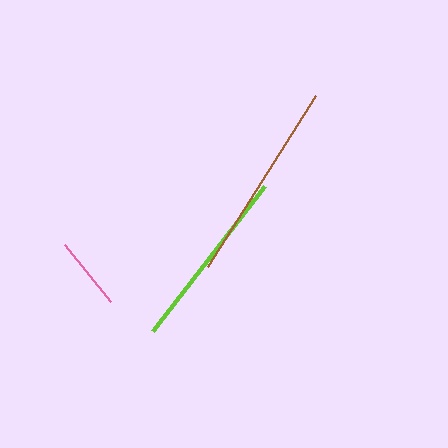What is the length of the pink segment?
The pink segment is approximately 73 pixels long.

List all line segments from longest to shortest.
From longest to shortest: brown, lime, pink.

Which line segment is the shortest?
The pink line is the shortest at approximately 73 pixels.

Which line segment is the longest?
The brown line is the longest at approximately 203 pixels.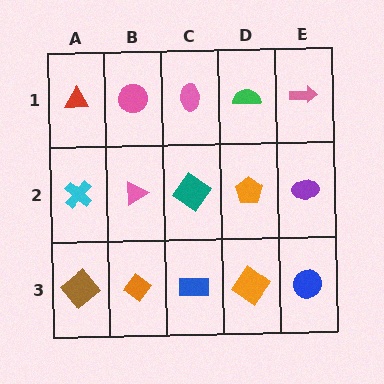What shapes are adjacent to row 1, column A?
A cyan cross (row 2, column A), a pink circle (row 1, column B).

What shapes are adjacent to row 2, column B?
A pink circle (row 1, column B), an orange diamond (row 3, column B), a cyan cross (row 2, column A), a teal diamond (row 2, column C).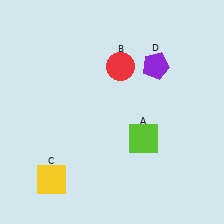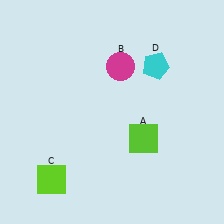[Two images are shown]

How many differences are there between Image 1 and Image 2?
There are 3 differences between the two images.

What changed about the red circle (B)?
In Image 1, B is red. In Image 2, it changed to magenta.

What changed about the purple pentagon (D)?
In Image 1, D is purple. In Image 2, it changed to cyan.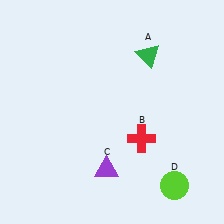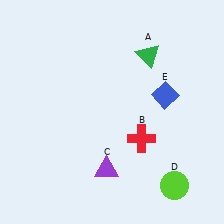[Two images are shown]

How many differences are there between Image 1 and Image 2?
There is 1 difference between the two images.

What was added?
A blue diamond (E) was added in Image 2.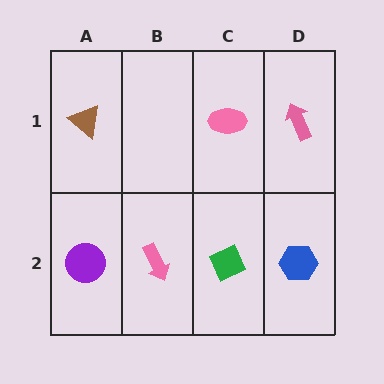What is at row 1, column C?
A pink ellipse.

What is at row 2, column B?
A pink arrow.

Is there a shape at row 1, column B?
No, that cell is empty.